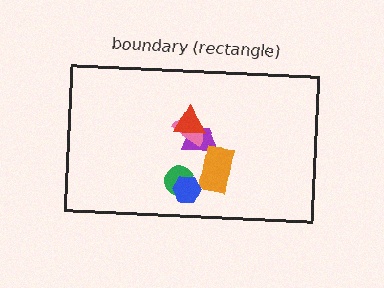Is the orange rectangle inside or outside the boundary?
Inside.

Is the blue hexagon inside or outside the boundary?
Inside.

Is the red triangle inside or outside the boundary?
Inside.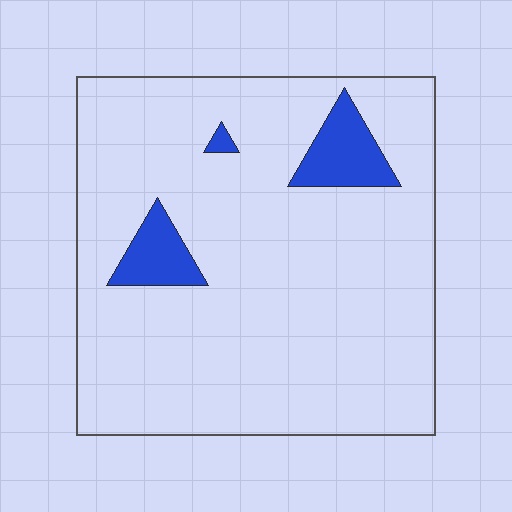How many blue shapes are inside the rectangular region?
3.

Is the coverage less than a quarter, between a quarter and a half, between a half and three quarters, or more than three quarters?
Less than a quarter.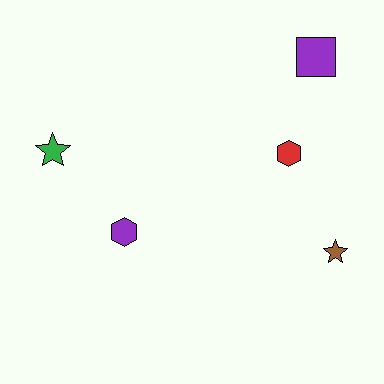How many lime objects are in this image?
There are no lime objects.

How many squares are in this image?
There is 1 square.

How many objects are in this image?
There are 5 objects.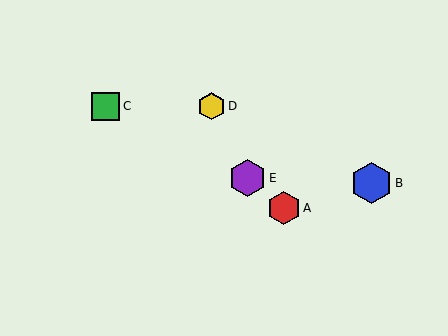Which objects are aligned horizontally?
Objects C, D are aligned horizontally.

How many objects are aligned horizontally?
2 objects (C, D) are aligned horizontally.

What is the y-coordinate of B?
Object B is at y≈183.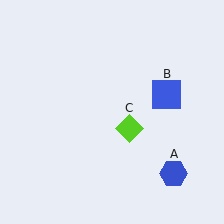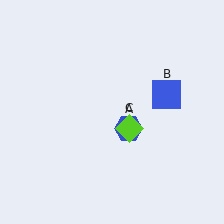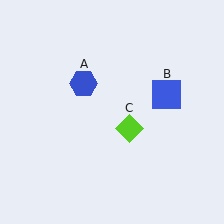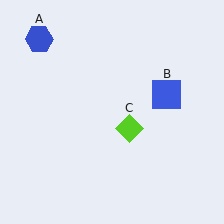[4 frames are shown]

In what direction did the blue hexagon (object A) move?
The blue hexagon (object A) moved up and to the left.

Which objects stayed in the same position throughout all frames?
Blue square (object B) and lime diamond (object C) remained stationary.